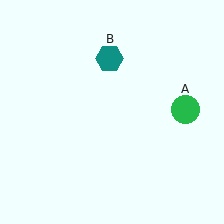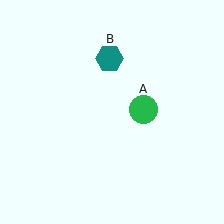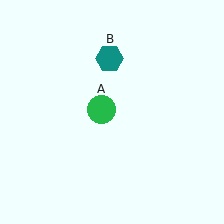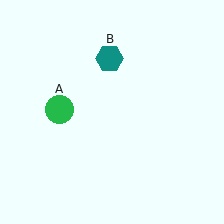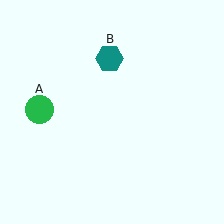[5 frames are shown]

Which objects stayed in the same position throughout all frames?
Teal hexagon (object B) remained stationary.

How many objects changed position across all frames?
1 object changed position: green circle (object A).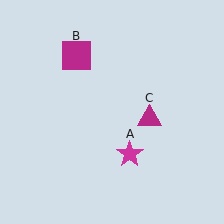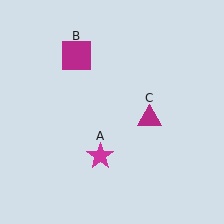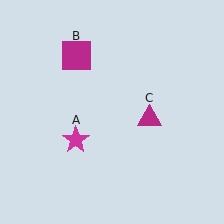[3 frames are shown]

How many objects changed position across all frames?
1 object changed position: magenta star (object A).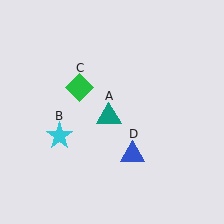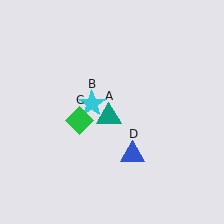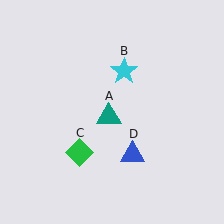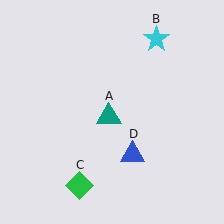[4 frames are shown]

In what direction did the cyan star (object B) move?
The cyan star (object B) moved up and to the right.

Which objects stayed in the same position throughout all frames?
Teal triangle (object A) and blue triangle (object D) remained stationary.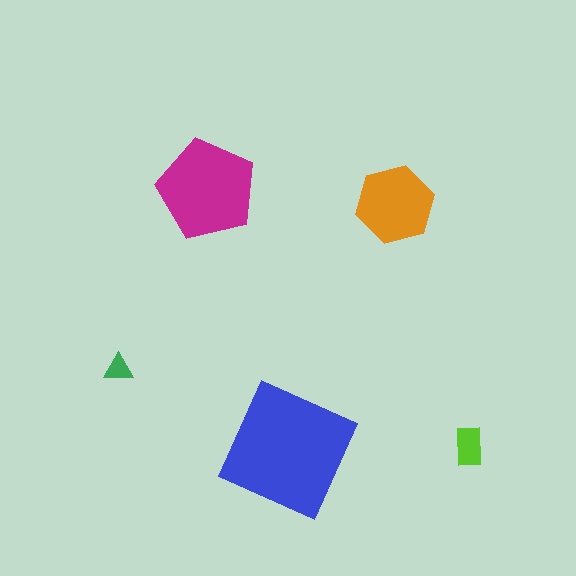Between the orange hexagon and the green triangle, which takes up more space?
The orange hexagon.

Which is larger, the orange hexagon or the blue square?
The blue square.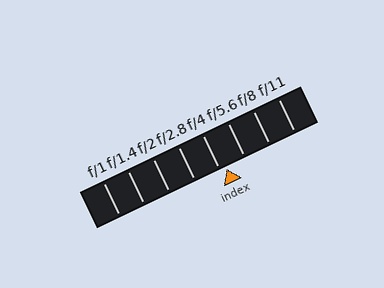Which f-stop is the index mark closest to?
The index mark is closest to f/4.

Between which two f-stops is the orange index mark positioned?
The index mark is between f/4 and f/5.6.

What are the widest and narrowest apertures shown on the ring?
The widest aperture shown is f/1 and the narrowest is f/11.